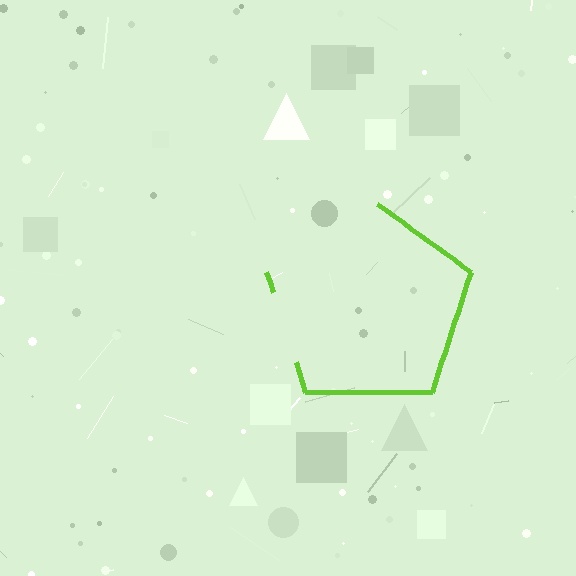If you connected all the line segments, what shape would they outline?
They would outline a pentagon.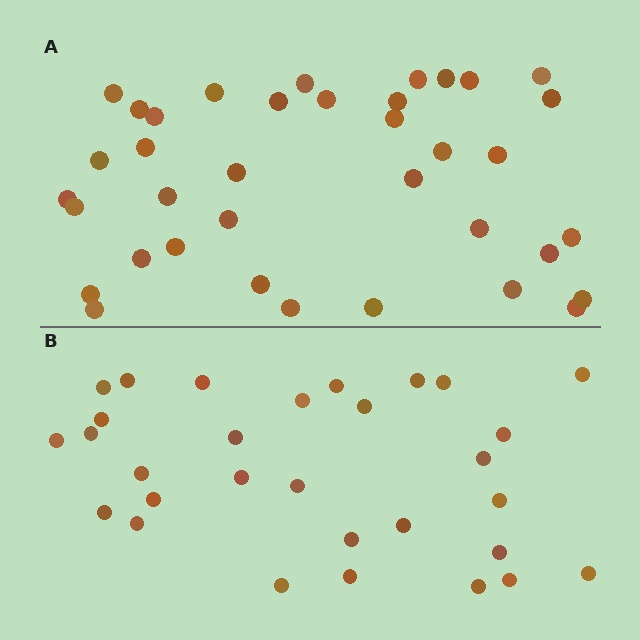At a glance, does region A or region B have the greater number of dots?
Region A (the top region) has more dots.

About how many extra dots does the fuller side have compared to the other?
Region A has roughly 8 or so more dots than region B.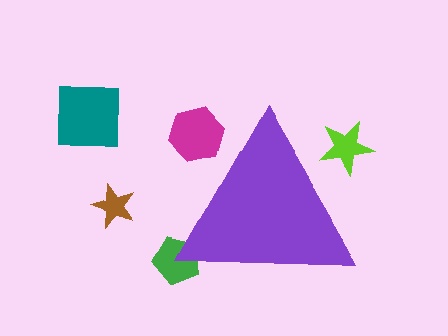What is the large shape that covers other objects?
A purple triangle.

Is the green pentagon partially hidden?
Yes, the green pentagon is partially hidden behind the purple triangle.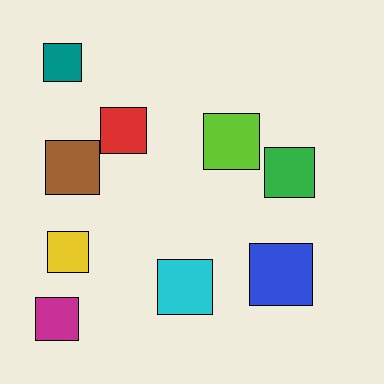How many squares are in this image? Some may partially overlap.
There are 9 squares.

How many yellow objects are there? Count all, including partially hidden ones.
There is 1 yellow object.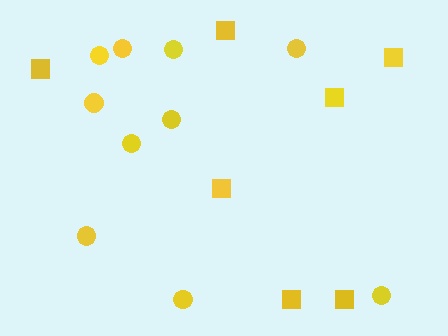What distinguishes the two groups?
There are 2 groups: one group of circles (10) and one group of squares (7).